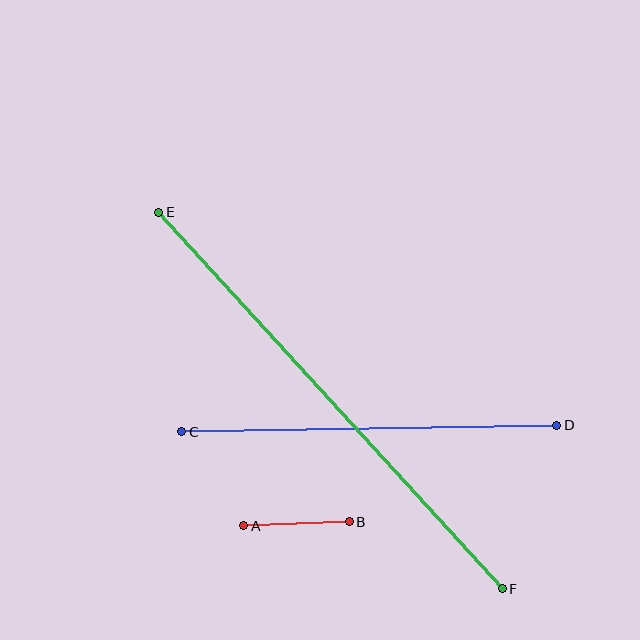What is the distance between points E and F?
The distance is approximately 509 pixels.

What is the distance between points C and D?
The distance is approximately 375 pixels.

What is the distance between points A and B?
The distance is approximately 105 pixels.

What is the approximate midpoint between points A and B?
The midpoint is at approximately (296, 524) pixels.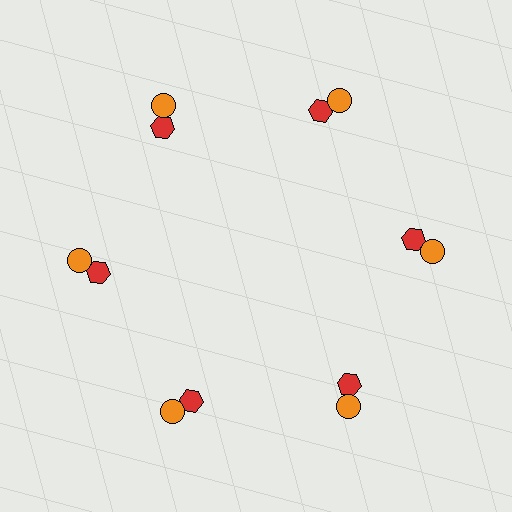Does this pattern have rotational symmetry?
Yes, this pattern has 6-fold rotational symmetry. It looks the same after rotating 60 degrees around the center.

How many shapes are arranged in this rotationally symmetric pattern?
There are 12 shapes, arranged in 6 groups of 2.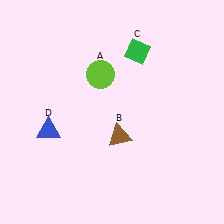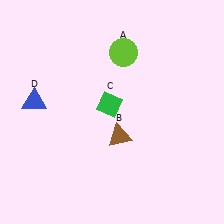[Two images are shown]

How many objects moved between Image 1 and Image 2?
3 objects moved between the two images.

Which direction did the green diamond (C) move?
The green diamond (C) moved down.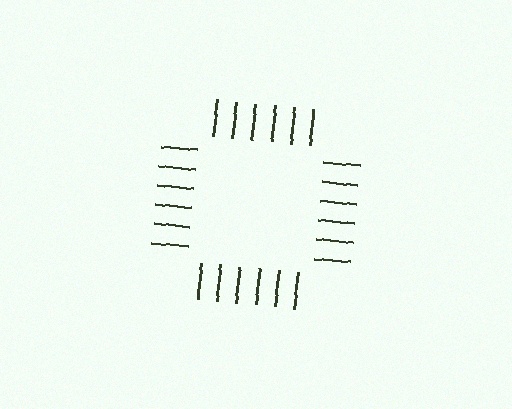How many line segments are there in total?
24 — 6 along each of the 4 edges.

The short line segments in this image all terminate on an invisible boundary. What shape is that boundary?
An illusory square — the line segments terminate on its edges but no continuous stroke is drawn.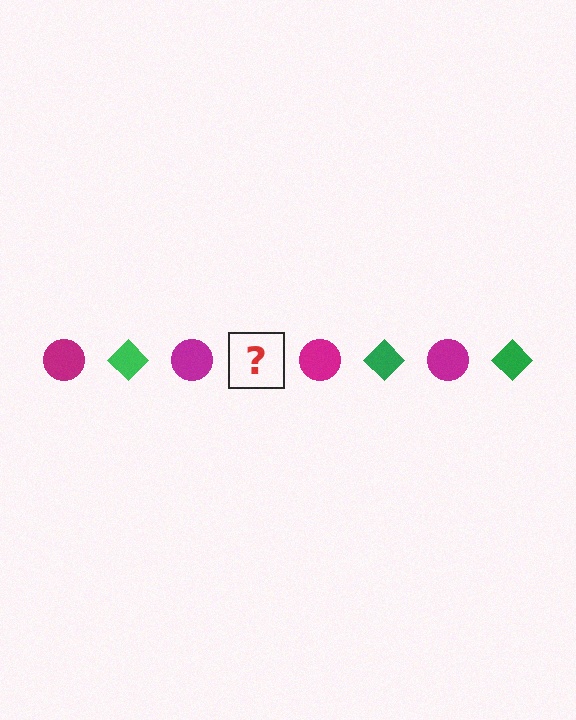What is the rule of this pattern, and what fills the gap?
The rule is that the pattern alternates between magenta circle and green diamond. The gap should be filled with a green diamond.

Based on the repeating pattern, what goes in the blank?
The blank should be a green diamond.